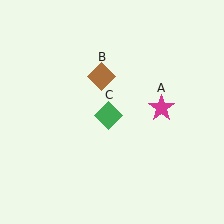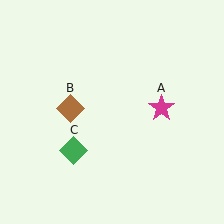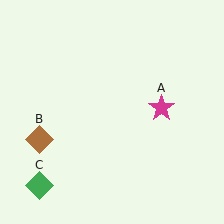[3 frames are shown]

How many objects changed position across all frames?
2 objects changed position: brown diamond (object B), green diamond (object C).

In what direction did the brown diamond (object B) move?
The brown diamond (object B) moved down and to the left.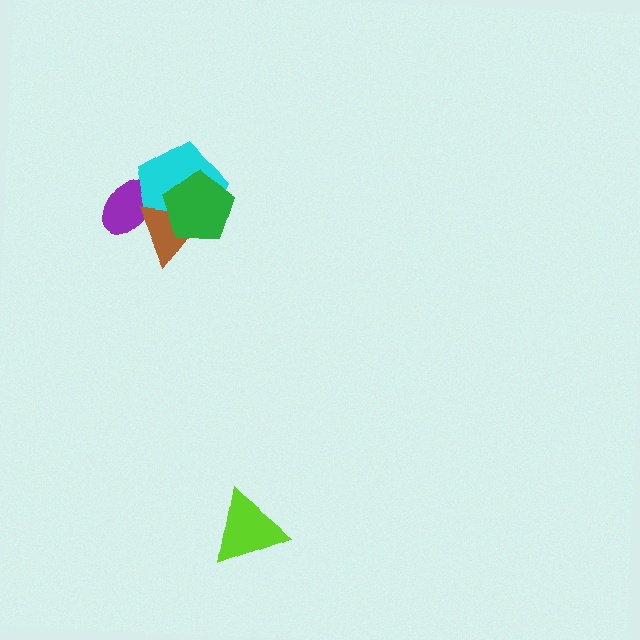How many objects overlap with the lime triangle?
0 objects overlap with the lime triangle.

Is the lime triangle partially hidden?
No, no other shape covers it.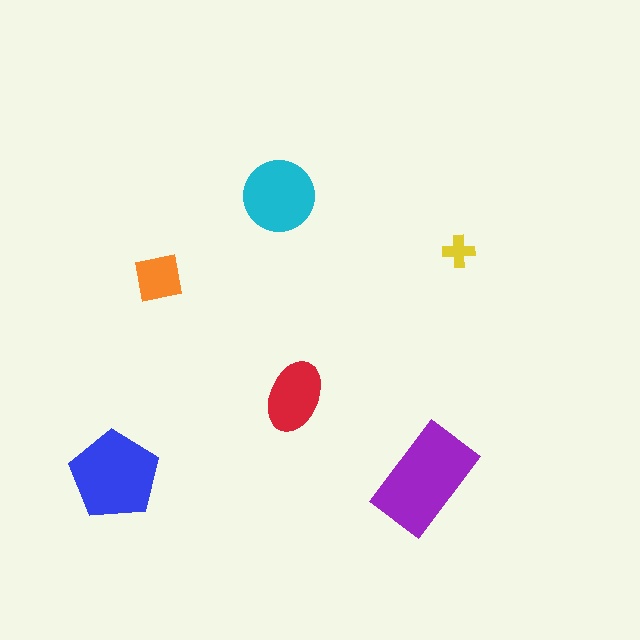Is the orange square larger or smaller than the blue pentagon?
Smaller.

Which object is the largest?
The purple rectangle.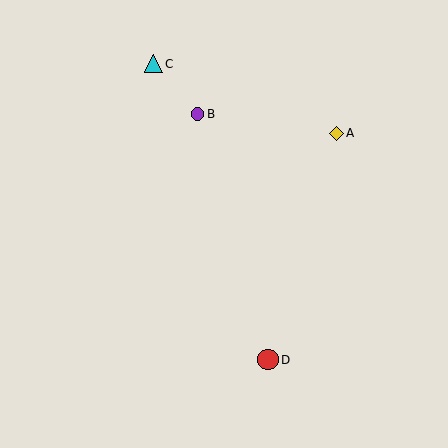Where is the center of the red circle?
The center of the red circle is at (268, 360).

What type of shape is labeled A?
Shape A is a yellow diamond.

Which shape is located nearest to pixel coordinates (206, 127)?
The purple circle (labeled B) at (197, 114) is nearest to that location.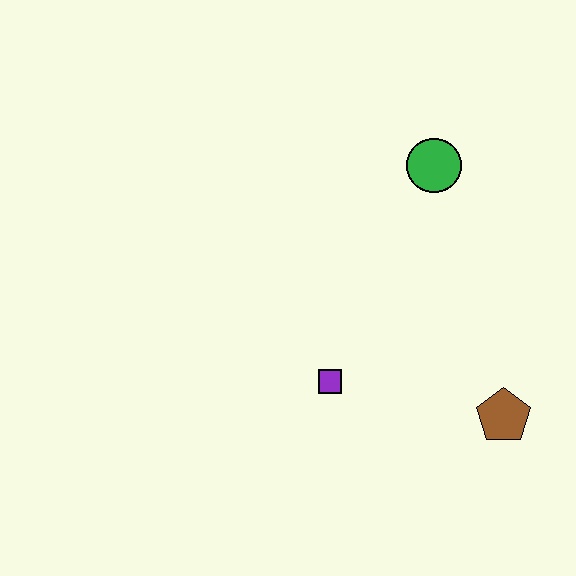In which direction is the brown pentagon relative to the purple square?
The brown pentagon is to the right of the purple square.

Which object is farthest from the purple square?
The green circle is farthest from the purple square.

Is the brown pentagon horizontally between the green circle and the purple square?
No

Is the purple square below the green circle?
Yes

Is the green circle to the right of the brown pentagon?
No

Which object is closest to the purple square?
The brown pentagon is closest to the purple square.